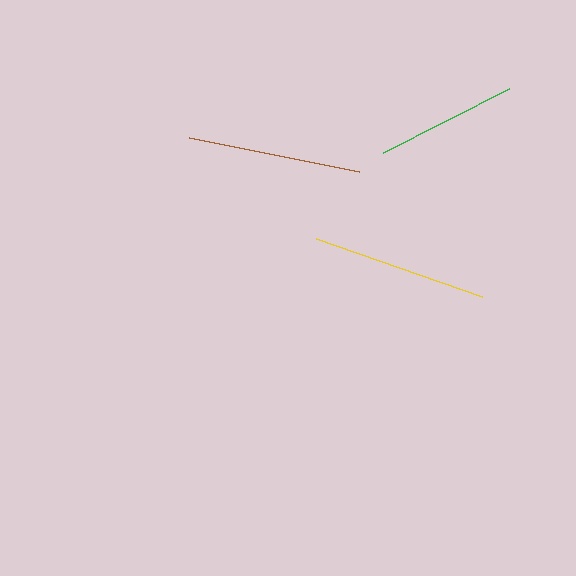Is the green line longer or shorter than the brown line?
The brown line is longer than the green line.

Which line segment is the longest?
The yellow line is the longest at approximately 176 pixels.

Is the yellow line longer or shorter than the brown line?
The yellow line is longer than the brown line.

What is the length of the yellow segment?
The yellow segment is approximately 176 pixels long.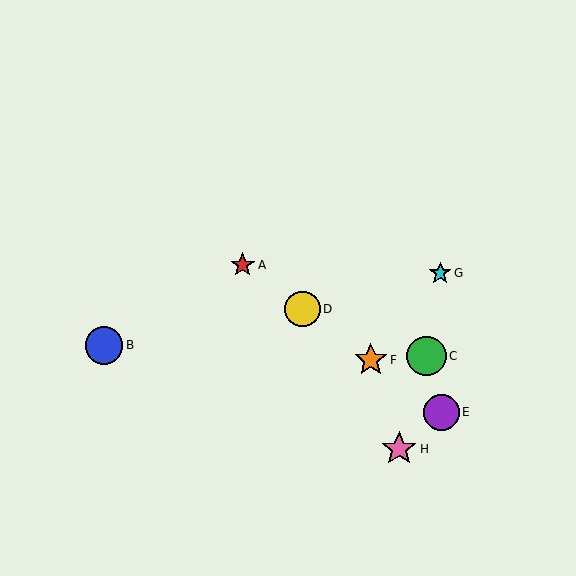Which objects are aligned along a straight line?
Objects A, D, E, F are aligned along a straight line.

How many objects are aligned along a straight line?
4 objects (A, D, E, F) are aligned along a straight line.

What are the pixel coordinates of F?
Object F is at (371, 360).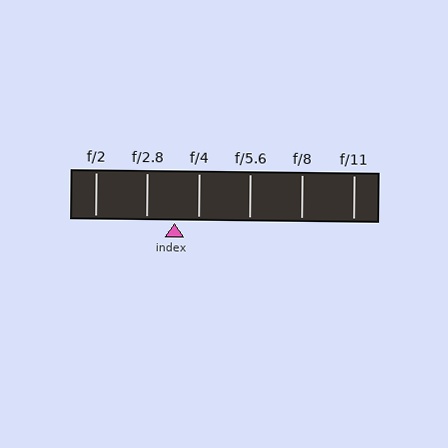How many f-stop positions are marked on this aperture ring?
There are 6 f-stop positions marked.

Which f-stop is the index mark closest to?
The index mark is closest to f/4.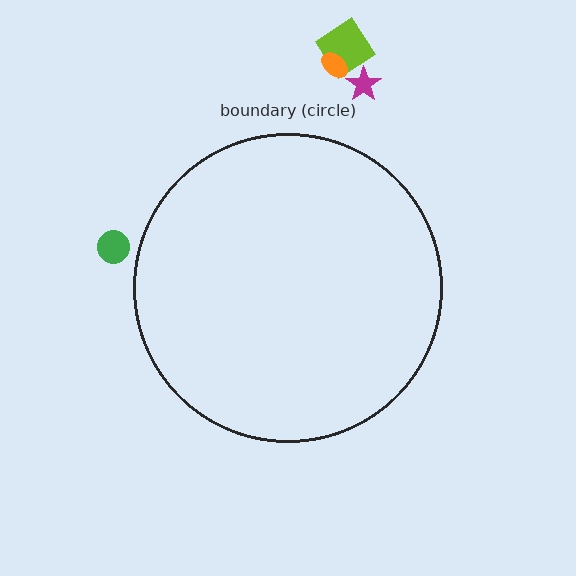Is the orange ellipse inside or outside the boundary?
Outside.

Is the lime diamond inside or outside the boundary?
Outside.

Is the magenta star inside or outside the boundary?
Outside.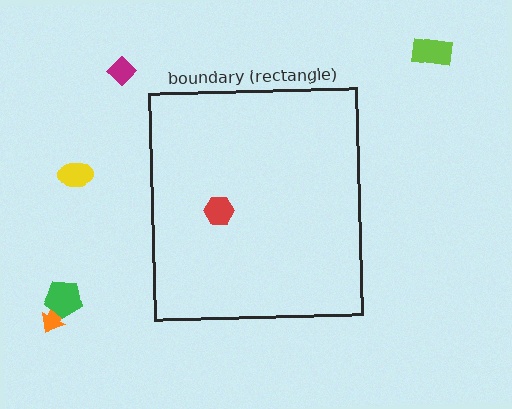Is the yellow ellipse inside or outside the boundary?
Outside.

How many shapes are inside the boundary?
1 inside, 5 outside.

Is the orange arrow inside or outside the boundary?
Outside.